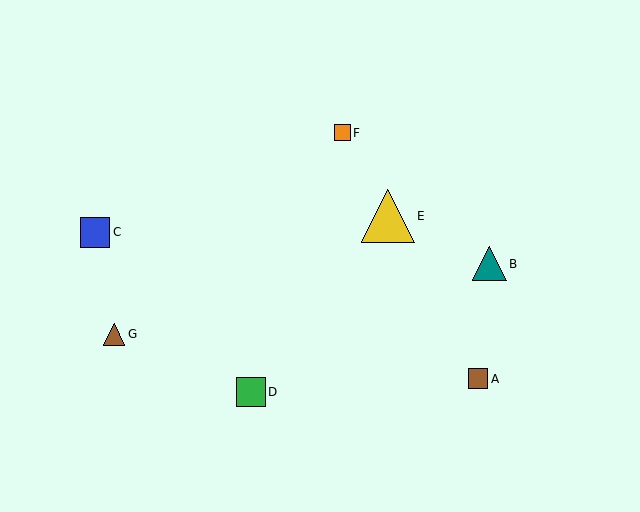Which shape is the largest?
The yellow triangle (labeled E) is the largest.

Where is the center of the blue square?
The center of the blue square is at (95, 232).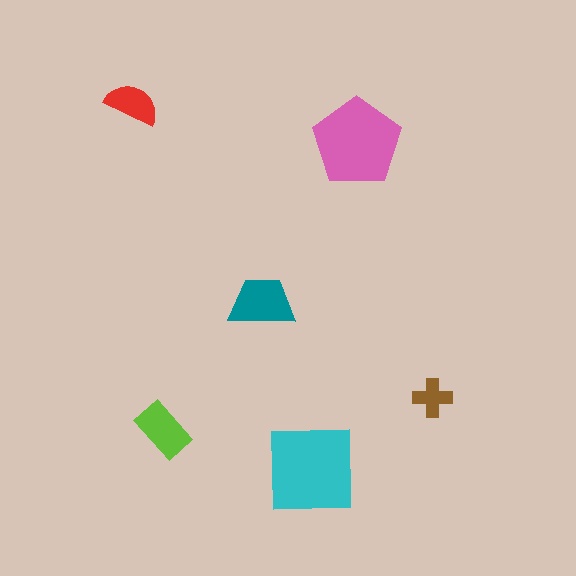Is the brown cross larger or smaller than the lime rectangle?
Smaller.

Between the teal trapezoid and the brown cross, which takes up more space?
The teal trapezoid.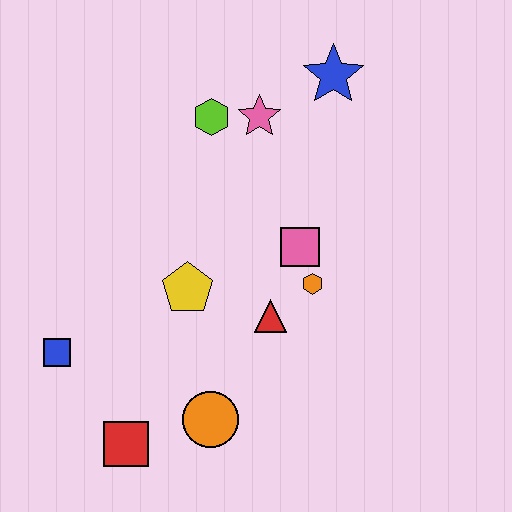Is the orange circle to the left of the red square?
No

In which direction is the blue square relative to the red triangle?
The blue square is to the left of the red triangle.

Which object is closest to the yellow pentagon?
The red triangle is closest to the yellow pentagon.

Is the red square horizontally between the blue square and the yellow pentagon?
Yes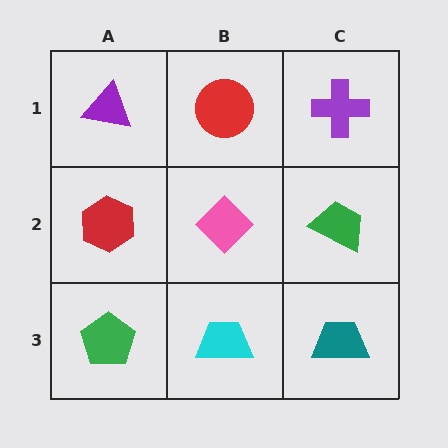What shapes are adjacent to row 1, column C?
A green trapezoid (row 2, column C), a red circle (row 1, column B).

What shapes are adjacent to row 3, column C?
A green trapezoid (row 2, column C), a cyan trapezoid (row 3, column B).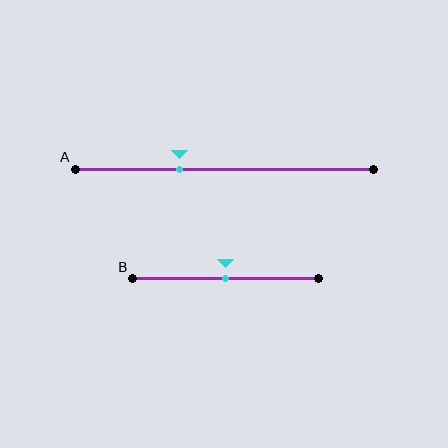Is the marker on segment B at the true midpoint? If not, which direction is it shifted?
Yes, the marker on segment B is at the true midpoint.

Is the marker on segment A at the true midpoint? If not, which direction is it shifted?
No, the marker on segment A is shifted to the left by about 15% of the segment length.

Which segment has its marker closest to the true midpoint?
Segment B has its marker closest to the true midpoint.